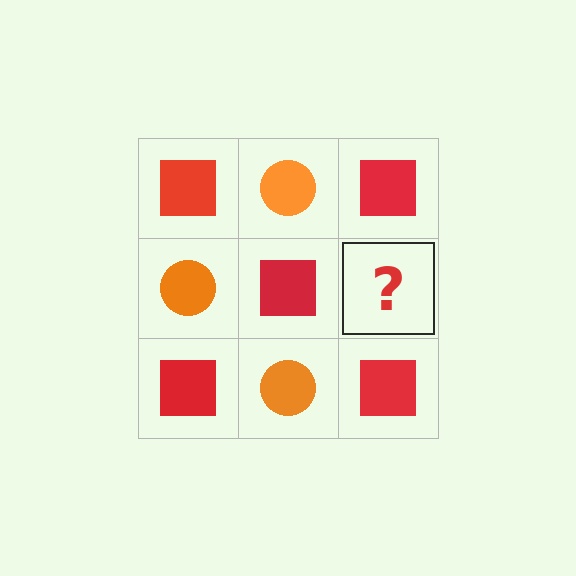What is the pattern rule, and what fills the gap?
The rule is that it alternates red square and orange circle in a checkerboard pattern. The gap should be filled with an orange circle.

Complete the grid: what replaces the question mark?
The question mark should be replaced with an orange circle.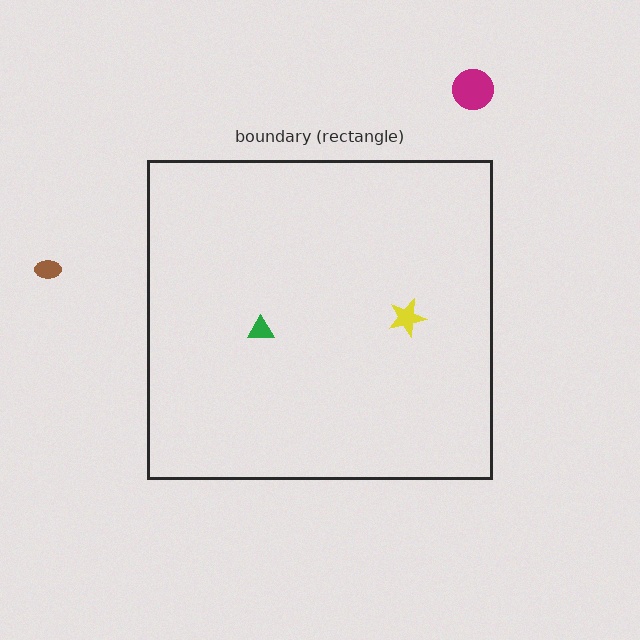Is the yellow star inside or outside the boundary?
Inside.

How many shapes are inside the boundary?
2 inside, 2 outside.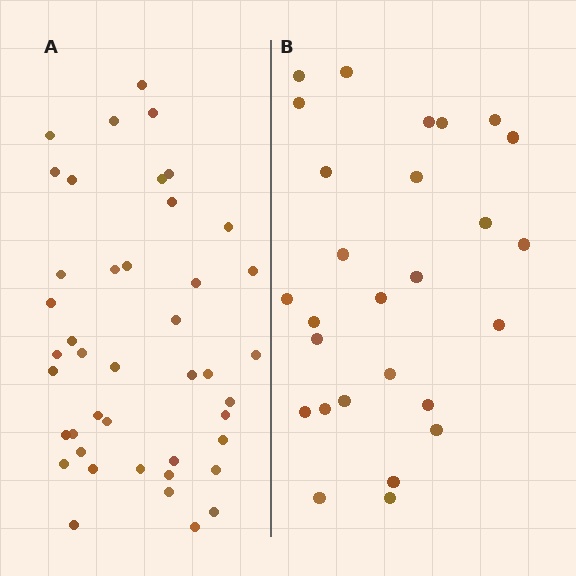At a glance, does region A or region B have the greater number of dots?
Region A (the left region) has more dots.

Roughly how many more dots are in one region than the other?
Region A has approximately 15 more dots than region B.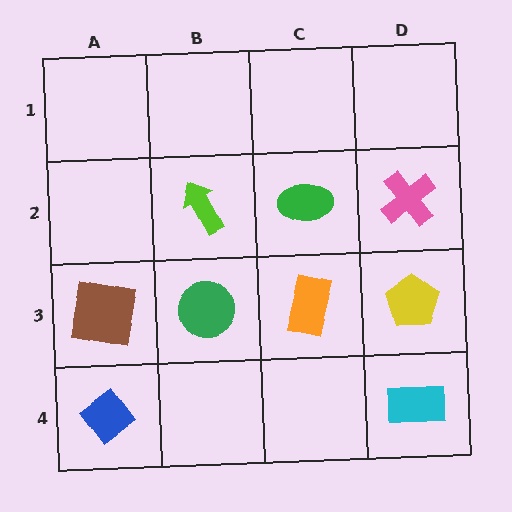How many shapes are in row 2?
3 shapes.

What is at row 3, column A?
A brown square.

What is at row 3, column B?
A green circle.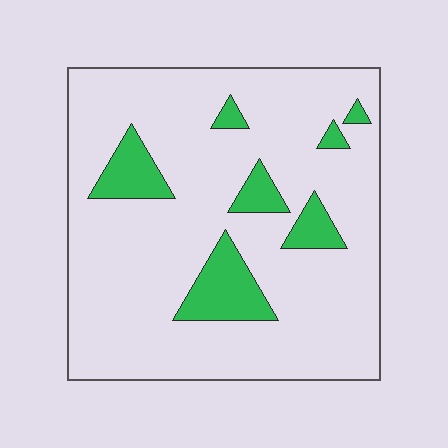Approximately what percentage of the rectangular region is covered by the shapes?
Approximately 15%.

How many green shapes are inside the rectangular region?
7.